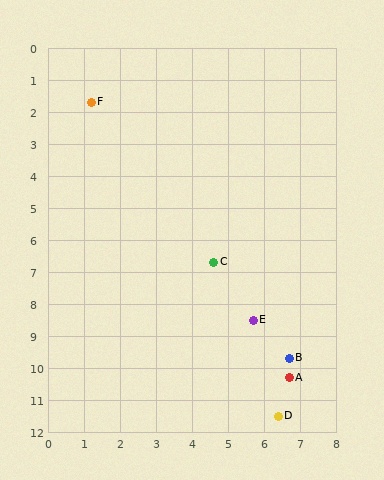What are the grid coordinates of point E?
Point E is at approximately (5.7, 8.5).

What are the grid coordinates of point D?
Point D is at approximately (6.4, 11.5).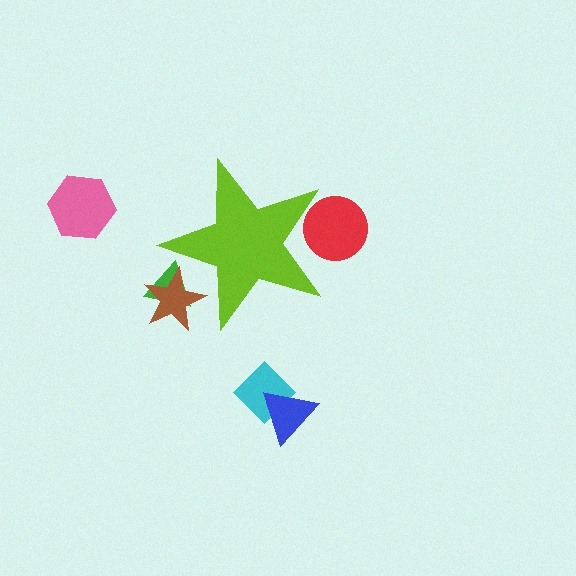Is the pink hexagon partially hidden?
No, the pink hexagon is fully visible.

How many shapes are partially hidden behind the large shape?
3 shapes are partially hidden.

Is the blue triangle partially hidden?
No, the blue triangle is fully visible.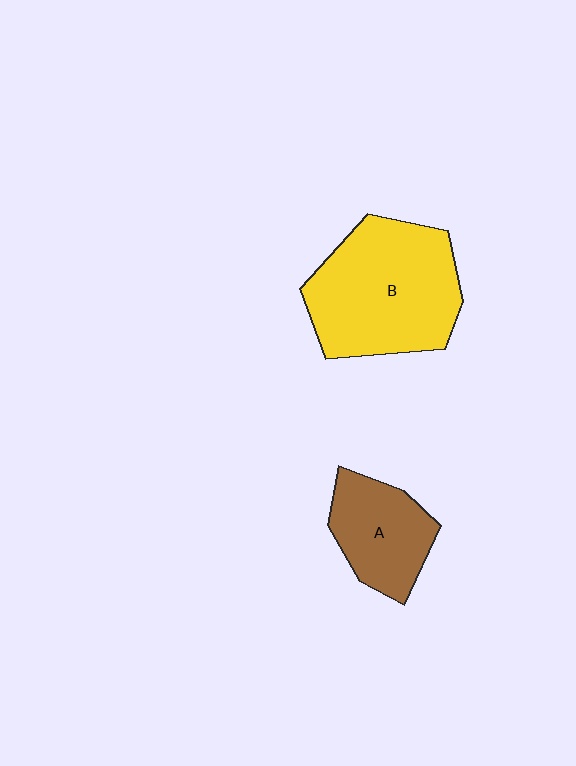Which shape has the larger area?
Shape B (yellow).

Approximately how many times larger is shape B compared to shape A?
Approximately 1.9 times.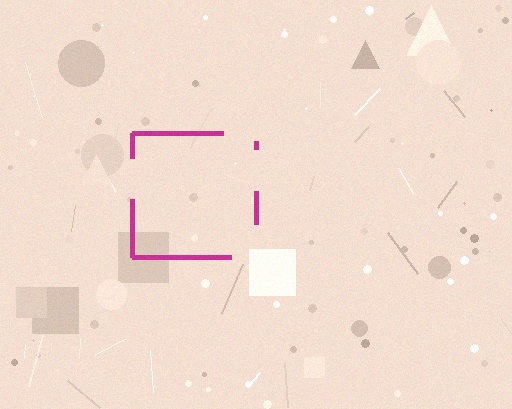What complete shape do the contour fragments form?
The contour fragments form a square.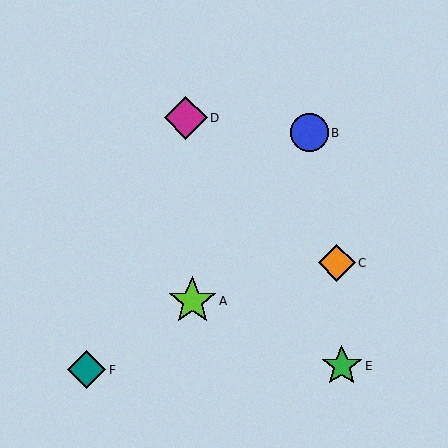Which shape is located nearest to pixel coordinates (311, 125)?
The blue circle (labeled B) at (309, 133) is nearest to that location.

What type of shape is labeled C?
Shape C is an orange diamond.